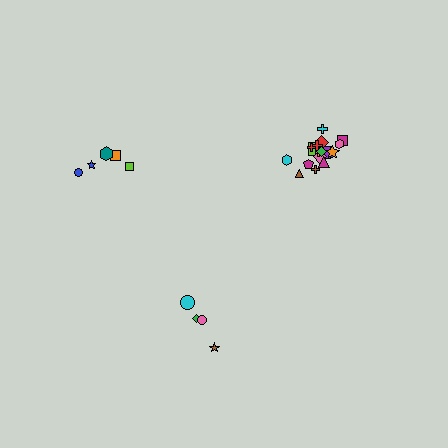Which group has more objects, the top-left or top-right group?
The top-right group.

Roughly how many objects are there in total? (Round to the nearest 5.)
Roughly 25 objects in total.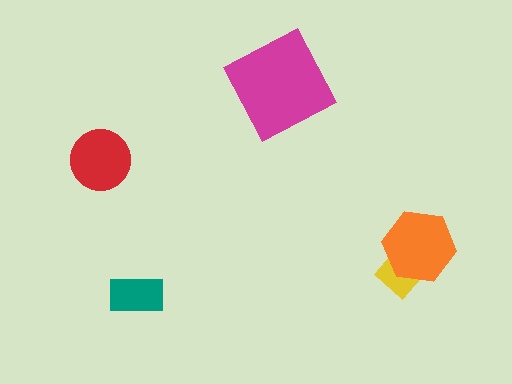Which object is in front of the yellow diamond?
The orange hexagon is in front of the yellow diamond.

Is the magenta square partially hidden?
No, no other shape covers it.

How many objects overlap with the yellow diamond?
1 object overlaps with the yellow diamond.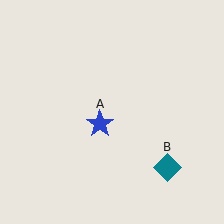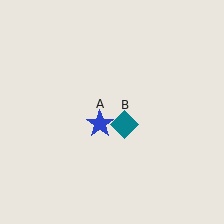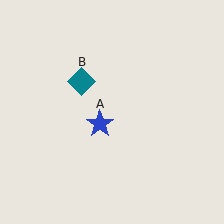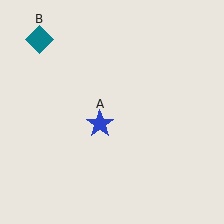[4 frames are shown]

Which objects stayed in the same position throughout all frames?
Blue star (object A) remained stationary.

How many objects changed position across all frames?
1 object changed position: teal diamond (object B).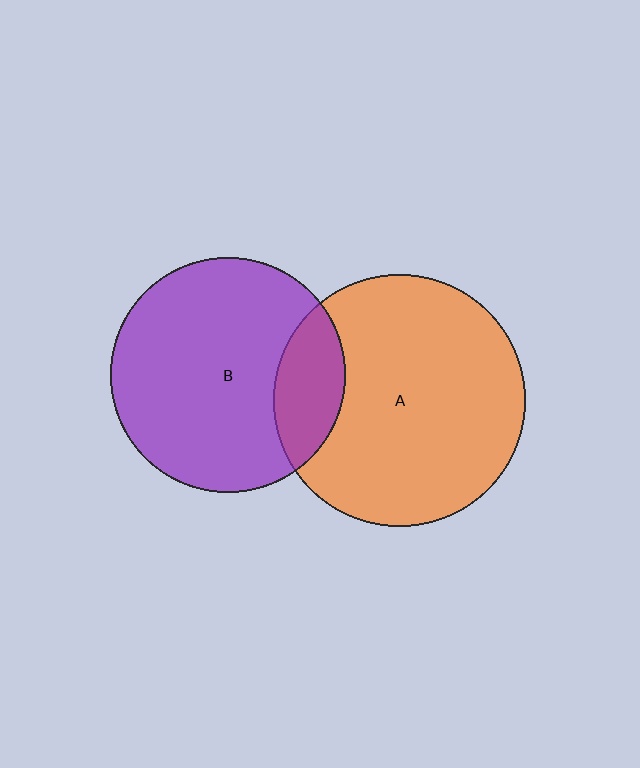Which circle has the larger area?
Circle A (orange).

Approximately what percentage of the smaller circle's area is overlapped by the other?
Approximately 20%.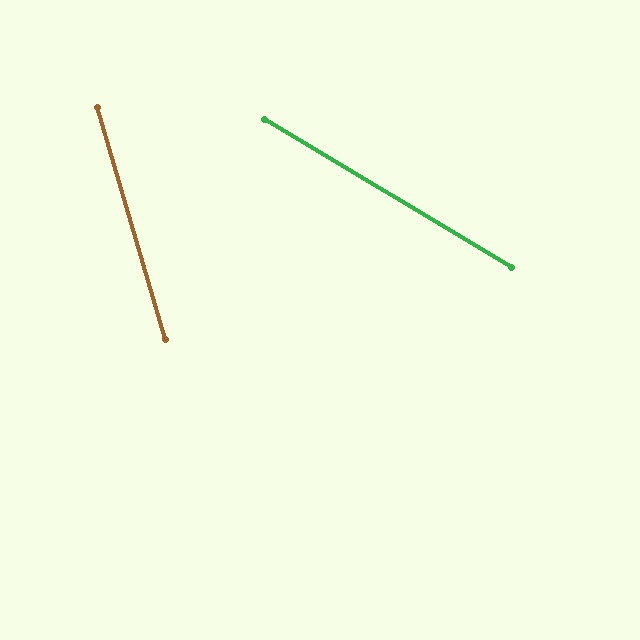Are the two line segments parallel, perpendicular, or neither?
Neither parallel nor perpendicular — they differ by about 43°.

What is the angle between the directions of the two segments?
Approximately 43 degrees.